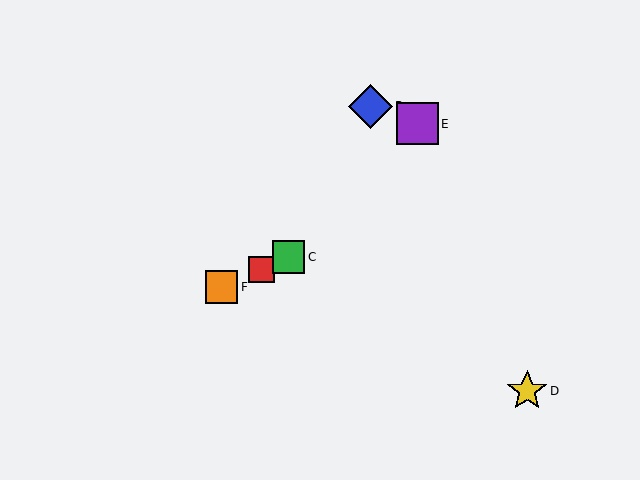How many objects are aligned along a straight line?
3 objects (A, C, F) are aligned along a straight line.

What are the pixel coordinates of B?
Object B is at (371, 106).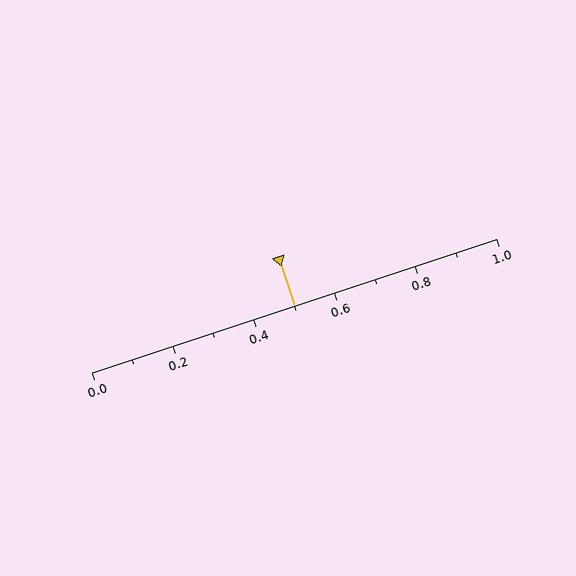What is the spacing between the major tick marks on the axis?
The major ticks are spaced 0.2 apart.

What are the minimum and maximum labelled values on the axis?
The axis runs from 0.0 to 1.0.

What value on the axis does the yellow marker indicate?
The marker indicates approximately 0.5.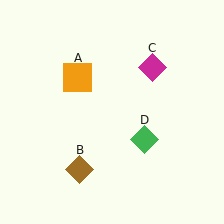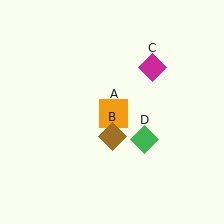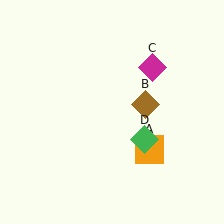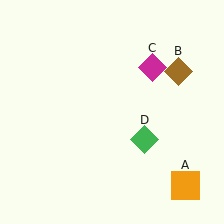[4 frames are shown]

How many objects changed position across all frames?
2 objects changed position: orange square (object A), brown diamond (object B).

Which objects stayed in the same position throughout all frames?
Magenta diamond (object C) and green diamond (object D) remained stationary.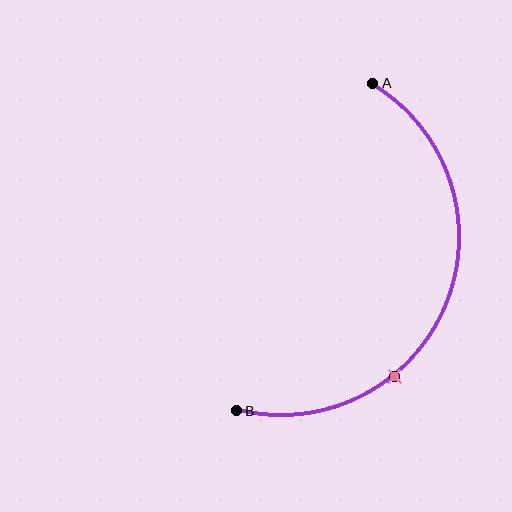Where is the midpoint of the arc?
The arc midpoint is the point on the curve farthest from the straight line joining A and B. It sits to the right of that line.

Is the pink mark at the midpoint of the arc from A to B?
No. The pink mark lies on the arc but is closer to endpoint B. The arc midpoint would be at the point on the curve equidistant along the arc from both A and B.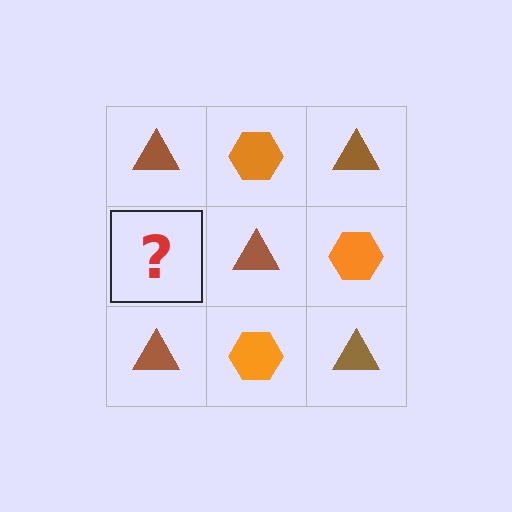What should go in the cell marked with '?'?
The missing cell should contain an orange hexagon.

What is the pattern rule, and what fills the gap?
The rule is that it alternates brown triangle and orange hexagon in a checkerboard pattern. The gap should be filled with an orange hexagon.